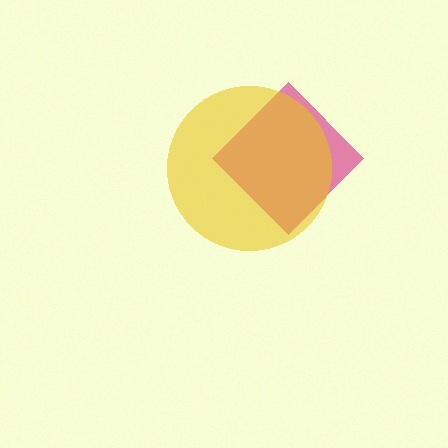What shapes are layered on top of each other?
The layered shapes are: a magenta diamond, a yellow circle.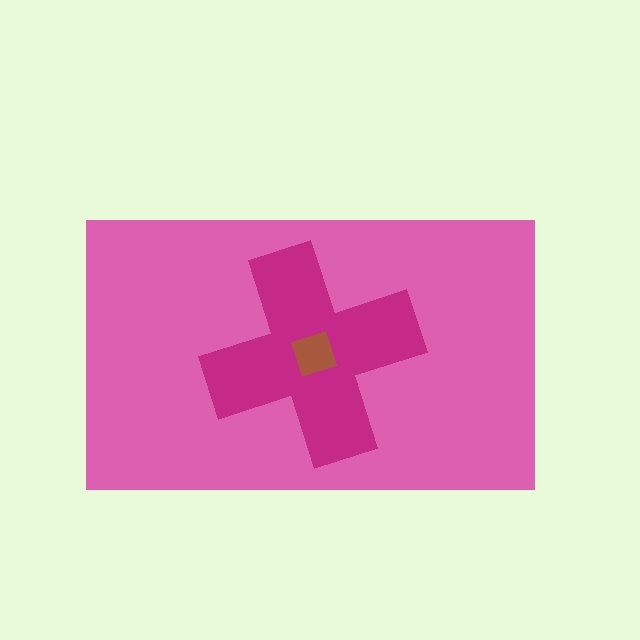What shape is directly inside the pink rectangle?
The magenta cross.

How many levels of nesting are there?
3.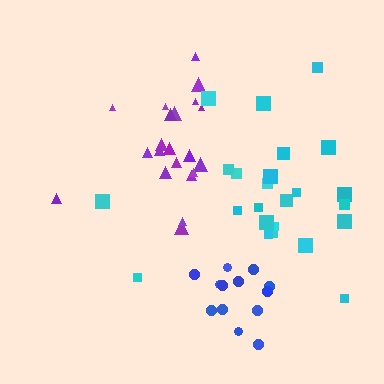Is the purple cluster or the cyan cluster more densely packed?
Purple.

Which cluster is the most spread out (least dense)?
Cyan.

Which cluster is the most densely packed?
Blue.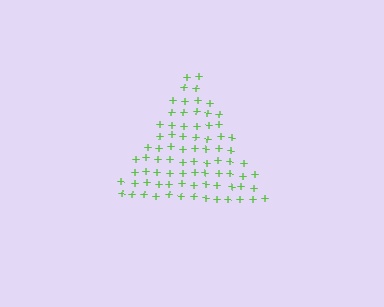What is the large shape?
The large shape is a triangle.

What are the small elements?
The small elements are plus signs.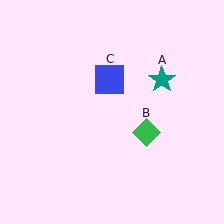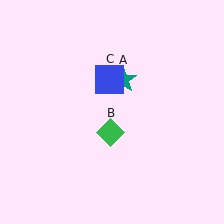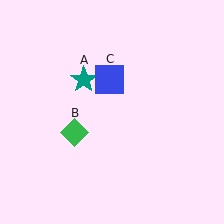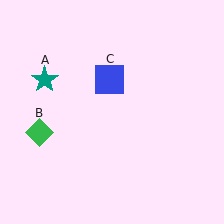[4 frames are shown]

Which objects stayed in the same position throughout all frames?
Blue square (object C) remained stationary.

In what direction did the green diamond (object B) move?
The green diamond (object B) moved left.